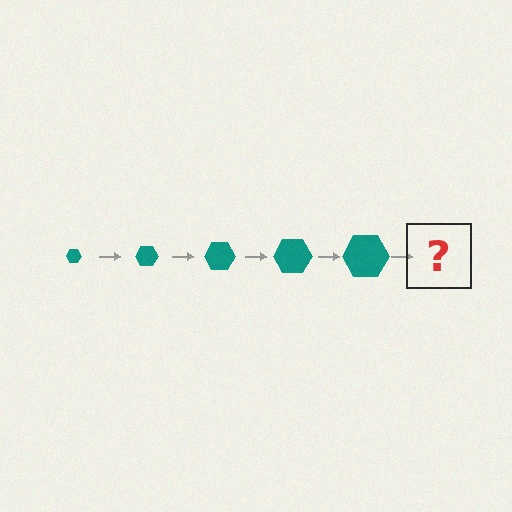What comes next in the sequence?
The next element should be a teal hexagon, larger than the previous one.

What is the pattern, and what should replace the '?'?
The pattern is that the hexagon gets progressively larger each step. The '?' should be a teal hexagon, larger than the previous one.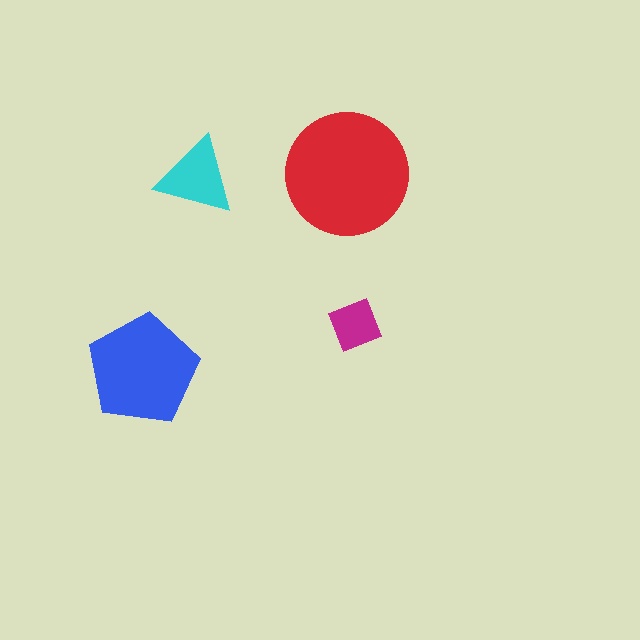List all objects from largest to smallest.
The red circle, the blue pentagon, the cyan triangle, the magenta square.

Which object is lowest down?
The blue pentagon is bottommost.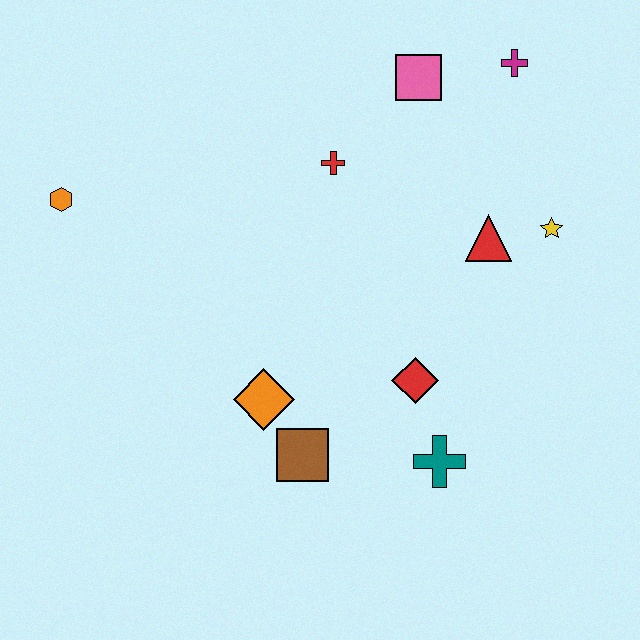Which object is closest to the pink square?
The magenta cross is closest to the pink square.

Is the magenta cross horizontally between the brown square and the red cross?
No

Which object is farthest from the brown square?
The magenta cross is farthest from the brown square.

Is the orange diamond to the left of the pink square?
Yes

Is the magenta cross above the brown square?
Yes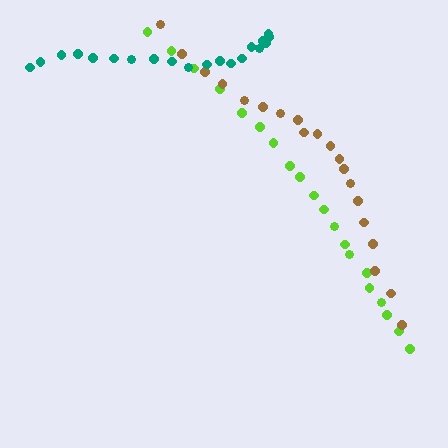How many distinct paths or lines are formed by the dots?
There are 3 distinct paths.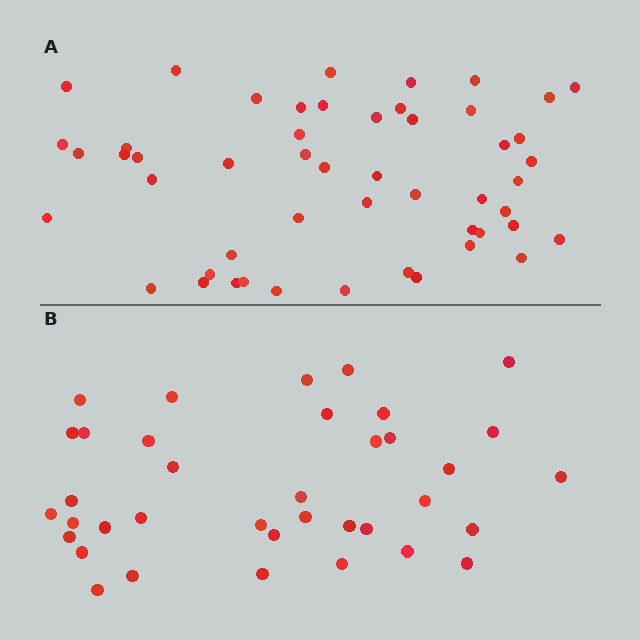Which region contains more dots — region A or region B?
Region A (the top region) has more dots.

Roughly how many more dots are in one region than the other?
Region A has approximately 15 more dots than region B.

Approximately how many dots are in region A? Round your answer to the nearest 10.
About 50 dots. (The exact count is 51, which rounds to 50.)